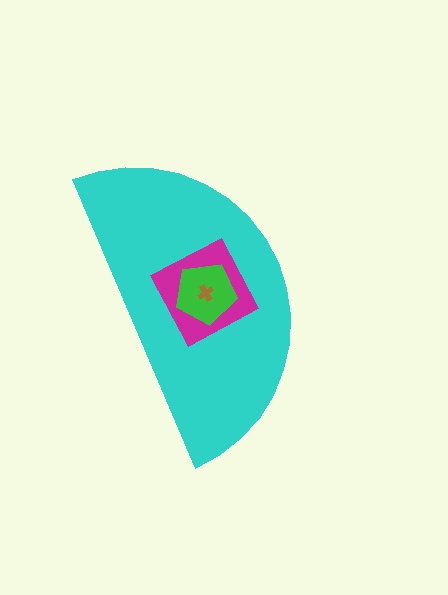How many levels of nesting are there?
4.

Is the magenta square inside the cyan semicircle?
Yes.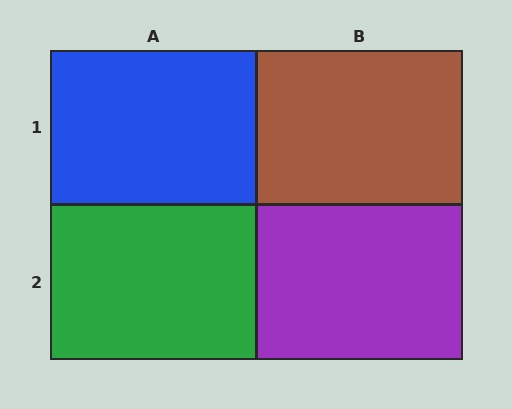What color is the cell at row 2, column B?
Purple.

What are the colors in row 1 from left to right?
Blue, brown.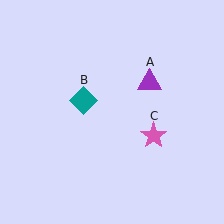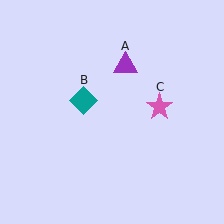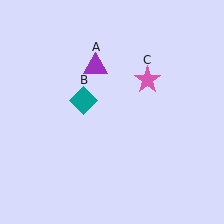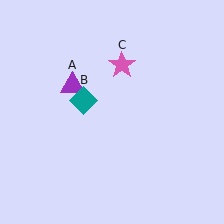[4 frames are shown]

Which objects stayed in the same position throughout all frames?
Teal diamond (object B) remained stationary.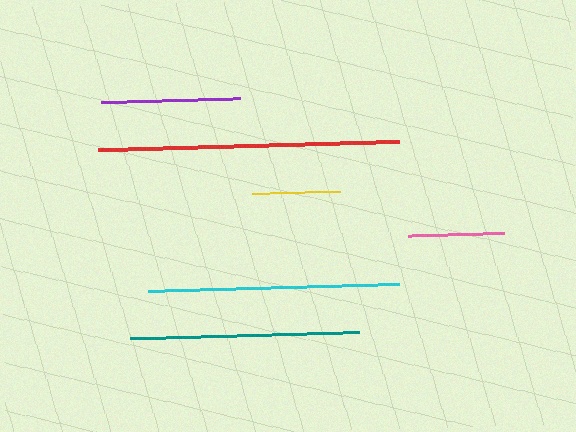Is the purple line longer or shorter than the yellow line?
The purple line is longer than the yellow line.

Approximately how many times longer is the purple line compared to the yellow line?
The purple line is approximately 1.6 times the length of the yellow line.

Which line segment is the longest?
The red line is the longest at approximately 301 pixels.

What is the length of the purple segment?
The purple segment is approximately 139 pixels long.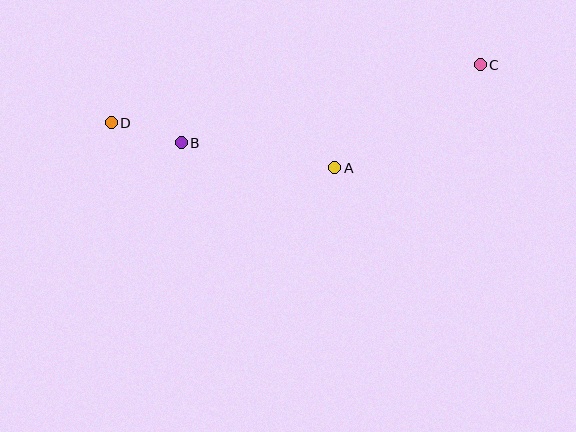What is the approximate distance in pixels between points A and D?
The distance between A and D is approximately 228 pixels.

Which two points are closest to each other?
Points B and D are closest to each other.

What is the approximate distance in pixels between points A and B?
The distance between A and B is approximately 156 pixels.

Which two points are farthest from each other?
Points C and D are farthest from each other.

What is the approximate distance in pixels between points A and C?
The distance between A and C is approximately 178 pixels.